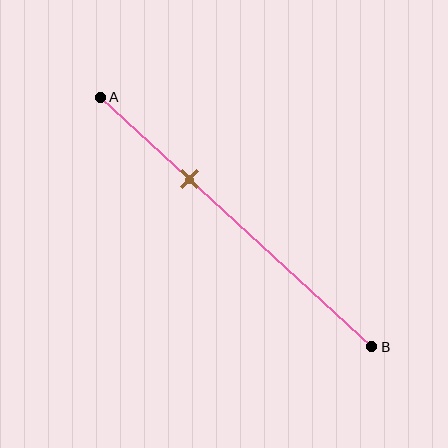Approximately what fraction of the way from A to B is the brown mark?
The brown mark is approximately 35% of the way from A to B.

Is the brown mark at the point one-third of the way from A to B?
Yes, the mark is approximately at the one-third point.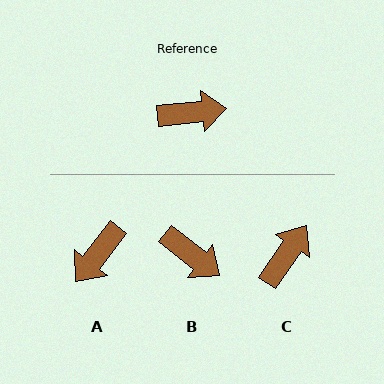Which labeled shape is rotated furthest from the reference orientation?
A, about 135 degrees away.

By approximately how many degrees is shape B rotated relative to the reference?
Approximately 44 degrees clockwise.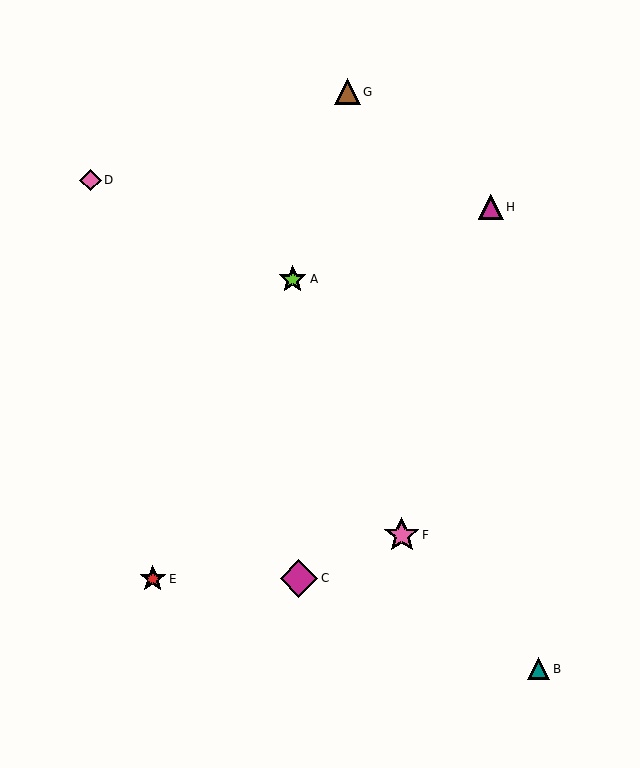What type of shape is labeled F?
Shape F is a pink star.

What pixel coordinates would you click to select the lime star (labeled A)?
Click at (293, 279) to select the lime star A.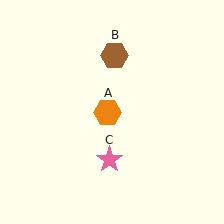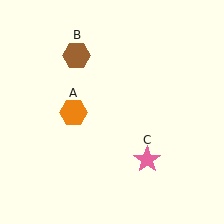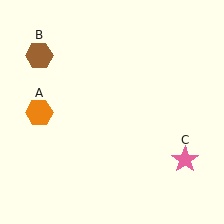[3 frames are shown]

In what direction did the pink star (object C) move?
The pink star (object C) moved right.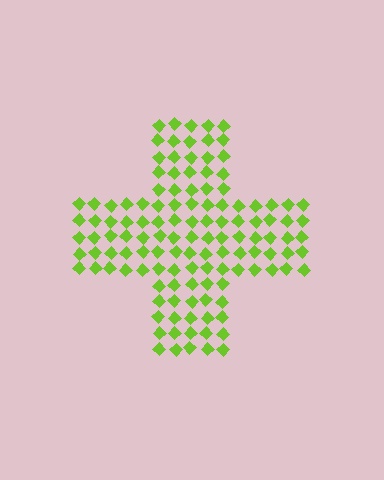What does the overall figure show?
The overall figure shows a cross.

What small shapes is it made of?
It is made of small diamonds.